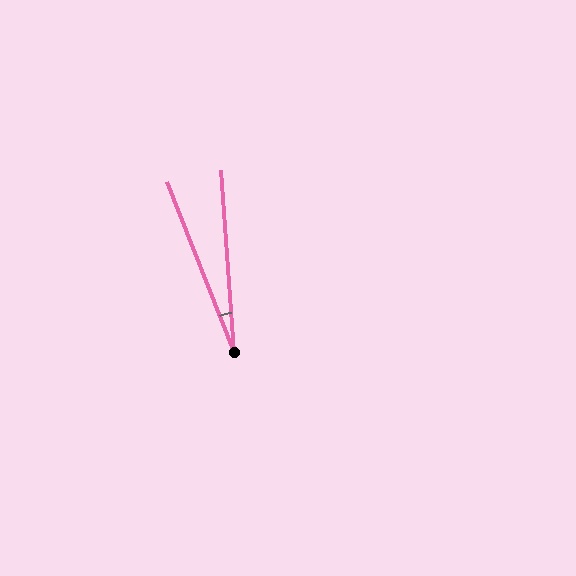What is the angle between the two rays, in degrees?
Approximately 17 degrees.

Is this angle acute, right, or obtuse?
It is acute.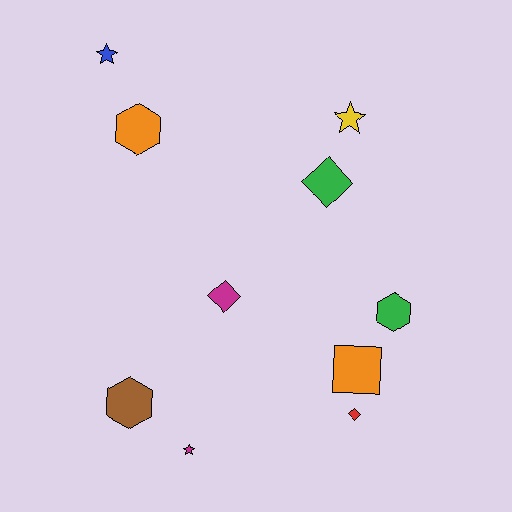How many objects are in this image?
There are 10 objects.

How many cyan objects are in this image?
There are no cyan objects.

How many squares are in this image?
There is 1 square.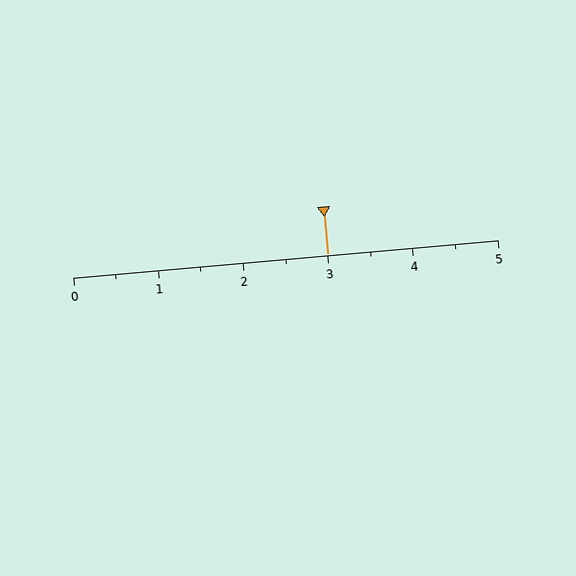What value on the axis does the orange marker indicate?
The marker indicates approximately 3.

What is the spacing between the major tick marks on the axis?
The major ticks are spaced 1 apart.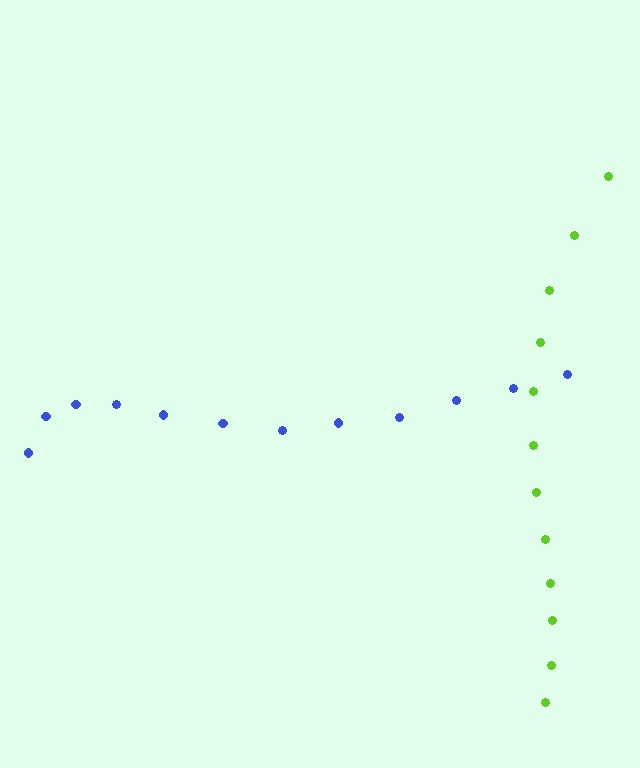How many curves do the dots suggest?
There are 2 distinct paths.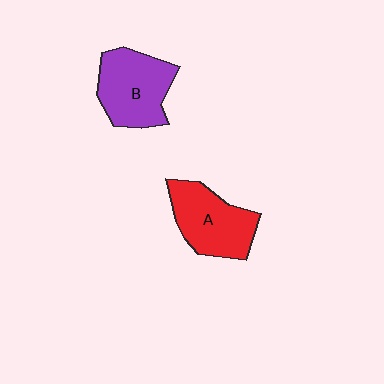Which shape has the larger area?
Shape B (purple).